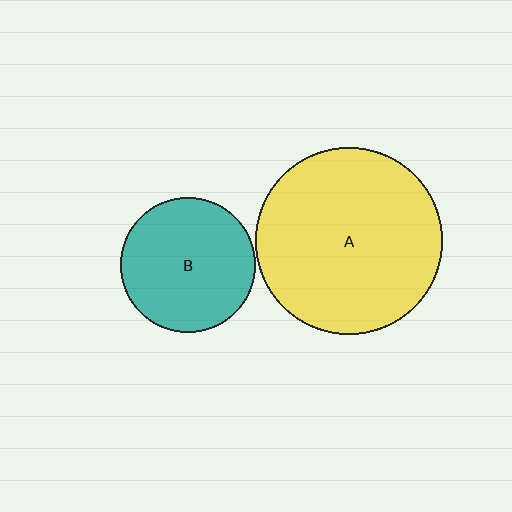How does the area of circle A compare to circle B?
Approximately 1.9 times.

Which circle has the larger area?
Circle A (yellow).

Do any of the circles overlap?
No, none of the circles overlap.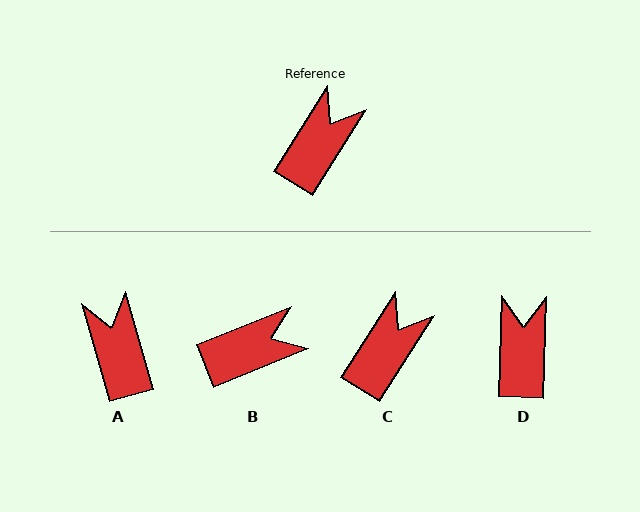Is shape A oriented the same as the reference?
No, it is off by about 48 degrees.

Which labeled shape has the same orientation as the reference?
C.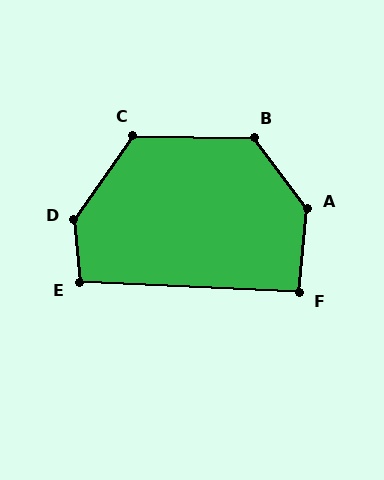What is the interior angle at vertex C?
Approximately 124 degrees (obtuse).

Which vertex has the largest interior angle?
D, at approximately 139 degrees.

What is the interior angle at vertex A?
Approximately 138 degrees (obtuse).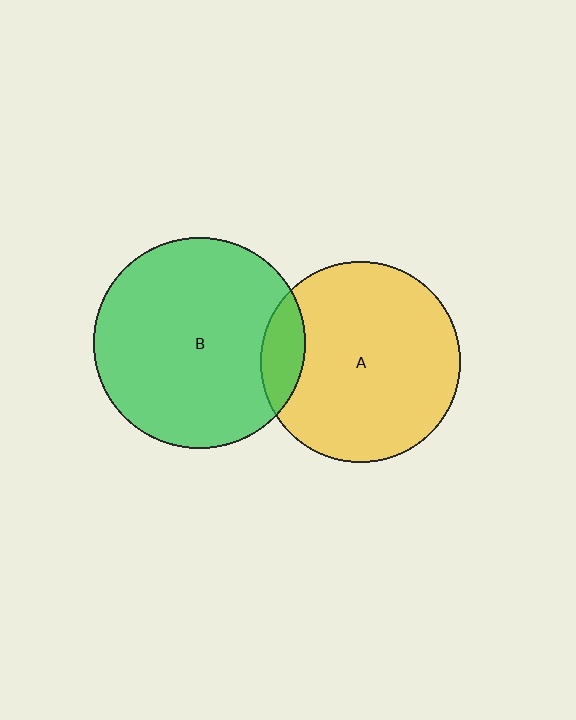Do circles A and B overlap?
Yes.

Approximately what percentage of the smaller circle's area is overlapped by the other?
Approximately 10%.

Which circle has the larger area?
Circle B (green).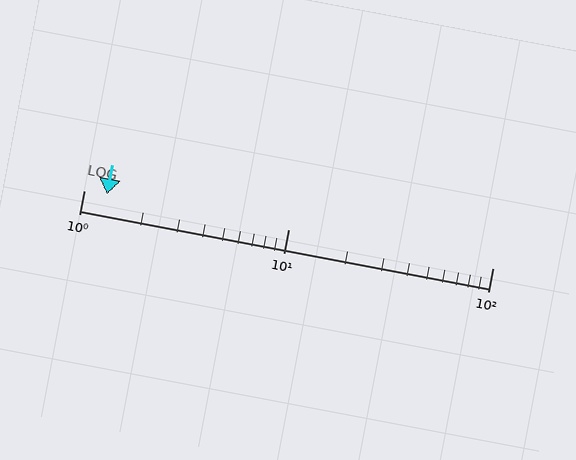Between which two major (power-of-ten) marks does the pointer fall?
The pointer is between 1 and 10.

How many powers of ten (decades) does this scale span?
The scale spans 2 decades, from 1 to 100.